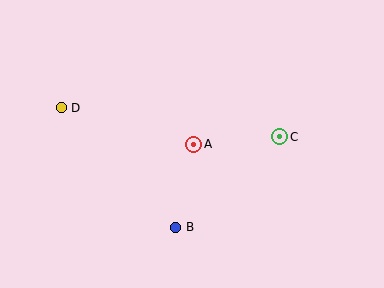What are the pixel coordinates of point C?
Point C is at (280, 137).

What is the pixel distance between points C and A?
The distance between C and A is 86 pixels.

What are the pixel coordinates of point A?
Point A is at (194, 144).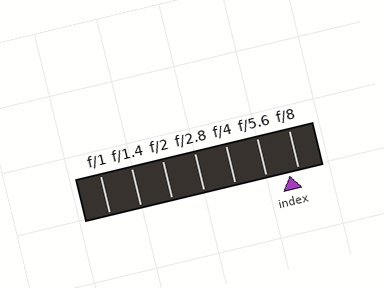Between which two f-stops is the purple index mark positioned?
The index mark is between f/5.6 and f/8.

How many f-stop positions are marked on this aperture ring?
There are 7 f-stop positions marked.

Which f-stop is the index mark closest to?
The index mark is closest to f/8.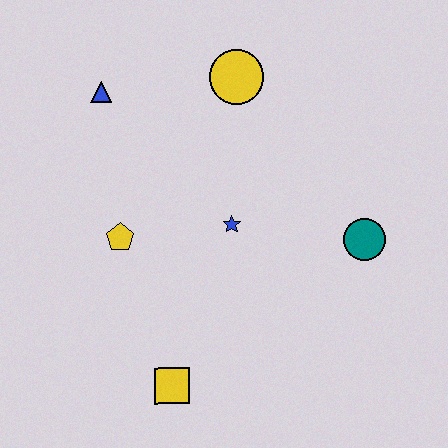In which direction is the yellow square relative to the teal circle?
The yellow square is to the left of the teal circle.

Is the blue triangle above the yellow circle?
No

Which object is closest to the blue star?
The yellow pentagon is closest to the blue star.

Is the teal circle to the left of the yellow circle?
No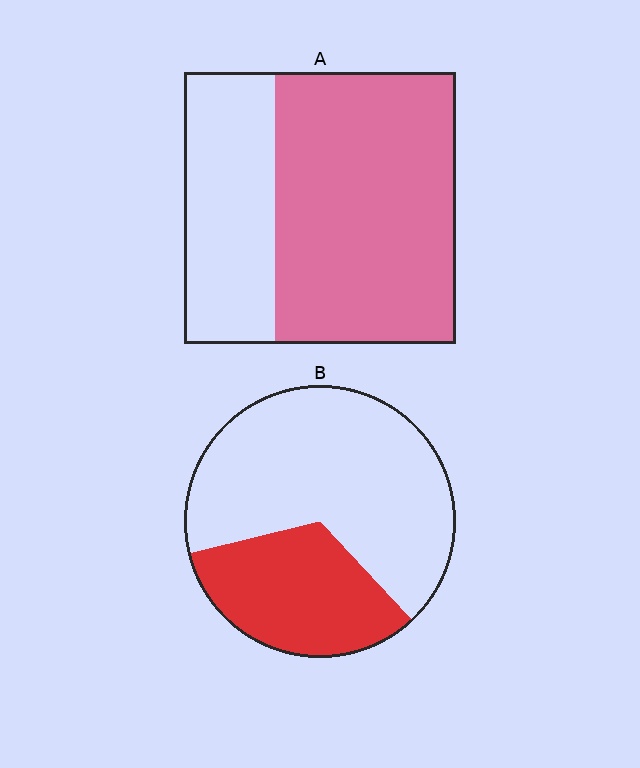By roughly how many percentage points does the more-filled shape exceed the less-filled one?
By roughly 35 percentage points (A over B).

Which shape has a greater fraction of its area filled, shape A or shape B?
Shape A.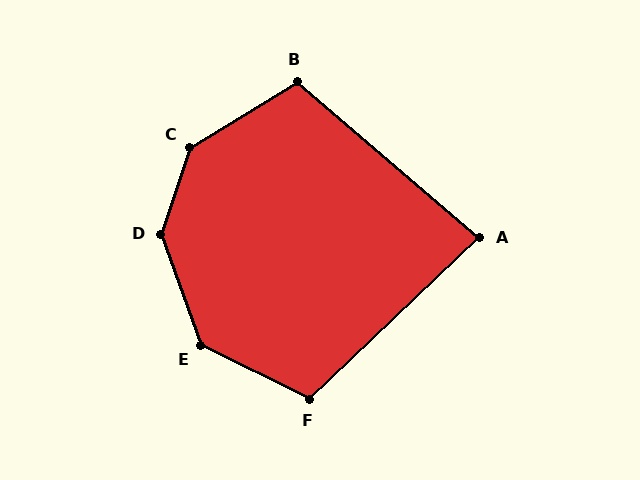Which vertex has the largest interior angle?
D, at approximately 142 degrees.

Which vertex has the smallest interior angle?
A, at approximately 84 degrees.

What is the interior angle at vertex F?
Approximately 110 degrees (obtuse).